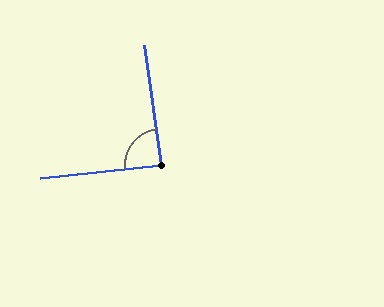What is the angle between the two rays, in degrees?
Approximately 88 degrees.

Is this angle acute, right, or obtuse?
It is approximately a right angle.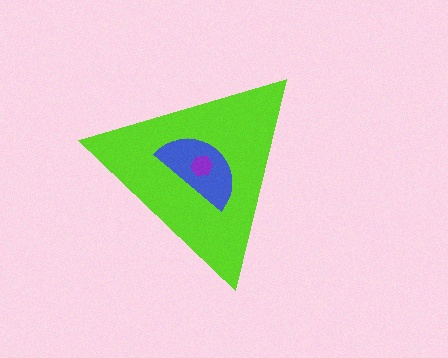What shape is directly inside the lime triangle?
The blue semicircle.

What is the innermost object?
The purple hexagon.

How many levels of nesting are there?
3.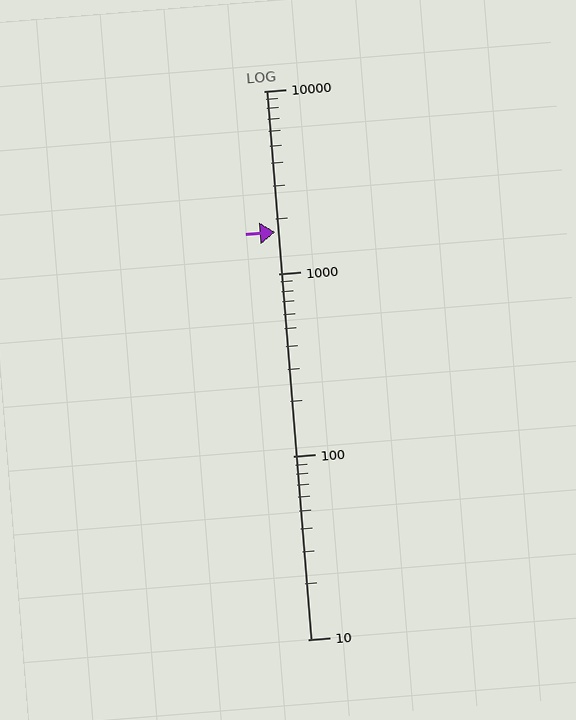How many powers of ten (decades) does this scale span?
The scale spans 3 decades, from 10 to 10000.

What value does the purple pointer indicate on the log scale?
The pointer indicates approximately 1700.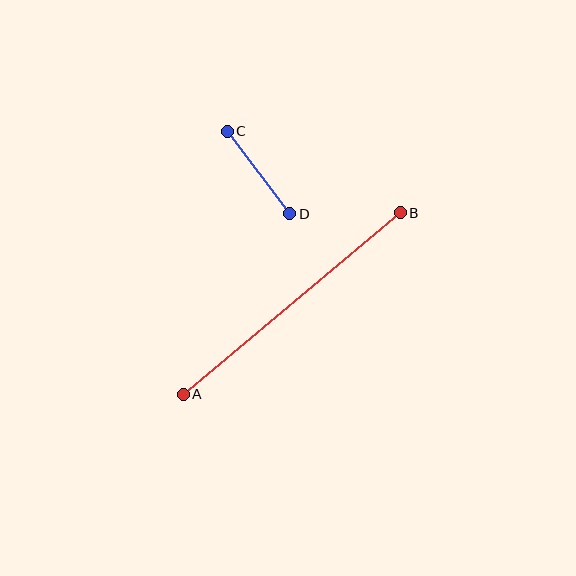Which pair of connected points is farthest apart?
Points A and B are farthest apart.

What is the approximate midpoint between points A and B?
The midpoint is at approximately (292, 303) pixels.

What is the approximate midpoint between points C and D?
The midpoint is at approximately (258, 172) pixels.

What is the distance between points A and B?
The distance is approximately 282 pixels.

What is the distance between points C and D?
The distance is approximately 103 pixels.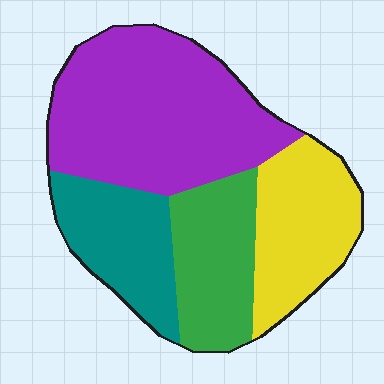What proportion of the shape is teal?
Teal takes up about one sixth (1/6) of the shape.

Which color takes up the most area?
Purple, at roughly 40%.